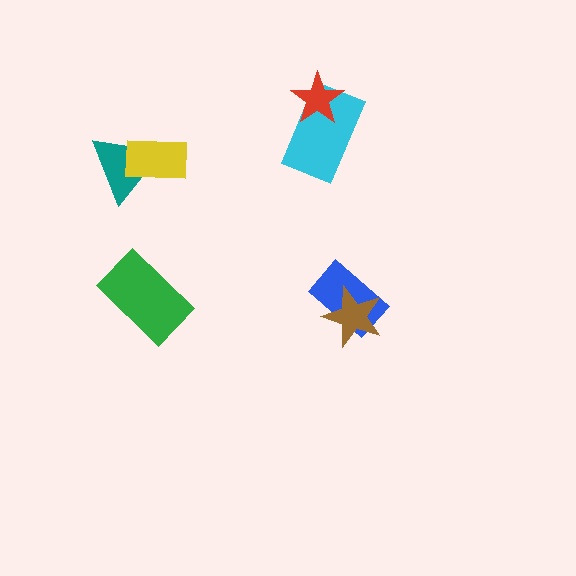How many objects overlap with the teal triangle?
1 object overlaps with the teal triangle.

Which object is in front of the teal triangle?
The yellow rectangle is in front of the teal triangle.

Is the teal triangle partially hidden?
Yes, it is partially covered by another shape.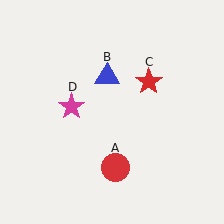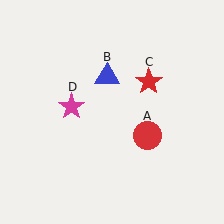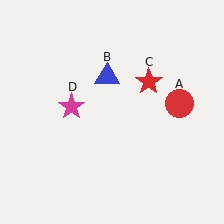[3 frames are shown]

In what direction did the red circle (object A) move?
The red circle (object A) moved up and to the right.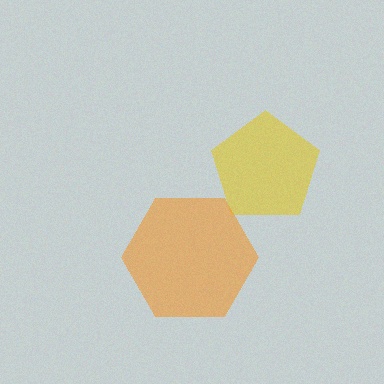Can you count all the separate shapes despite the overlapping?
Yes, there are 2 separate shapes.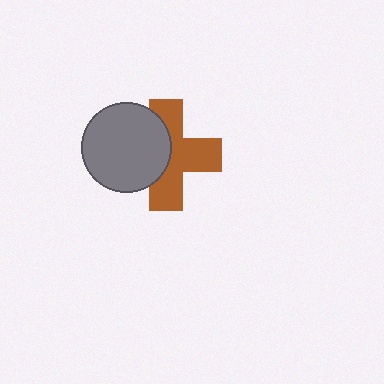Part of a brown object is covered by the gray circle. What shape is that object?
It is a cross.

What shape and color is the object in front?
The object in front is a gray circle.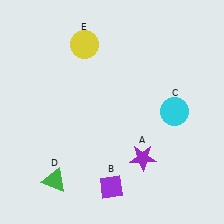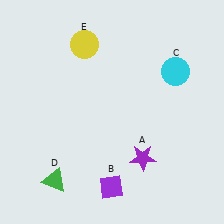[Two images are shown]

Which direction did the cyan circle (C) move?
The cyan circle (C) moved up.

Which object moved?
The cyan circle (C) moved up.